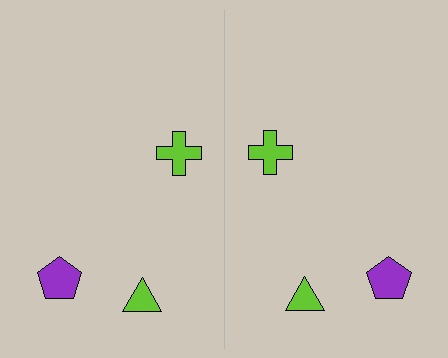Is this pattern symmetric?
Yes, this pattern has bilateral (reflection) symmetry.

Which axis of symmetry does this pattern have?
The pattern has a vertical axis of symmetry running through the center of the image.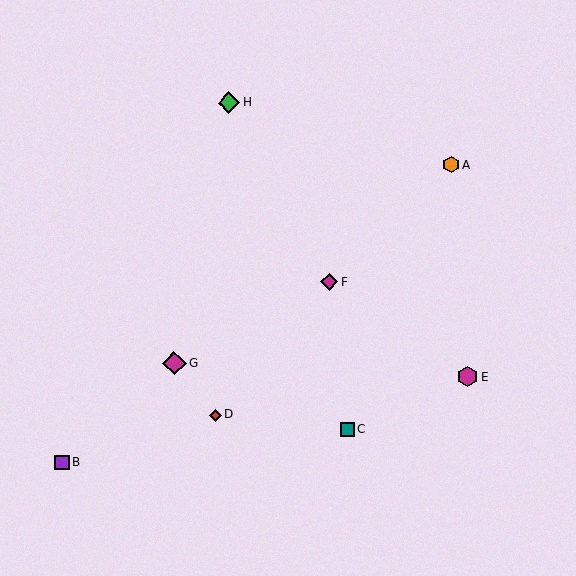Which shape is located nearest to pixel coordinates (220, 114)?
The green diamond (labeled H) at (229, 103) is nearest to that location.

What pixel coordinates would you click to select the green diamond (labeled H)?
Click at (229, 103) to select the green diamond H.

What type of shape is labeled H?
Shape H is a green diamond.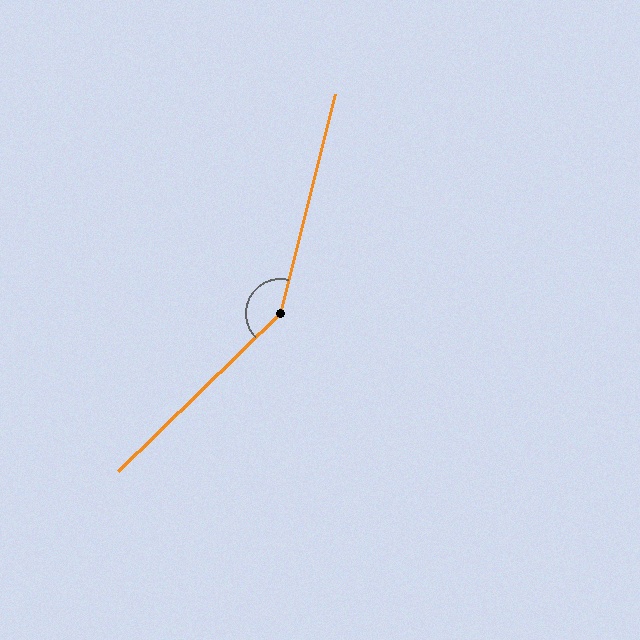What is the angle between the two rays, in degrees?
Approximately 148 degrees.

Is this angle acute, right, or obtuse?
It is obtuse.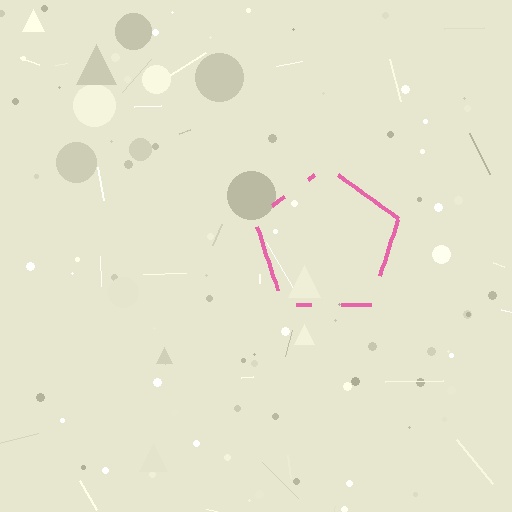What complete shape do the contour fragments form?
The contour fragments form a pentagon.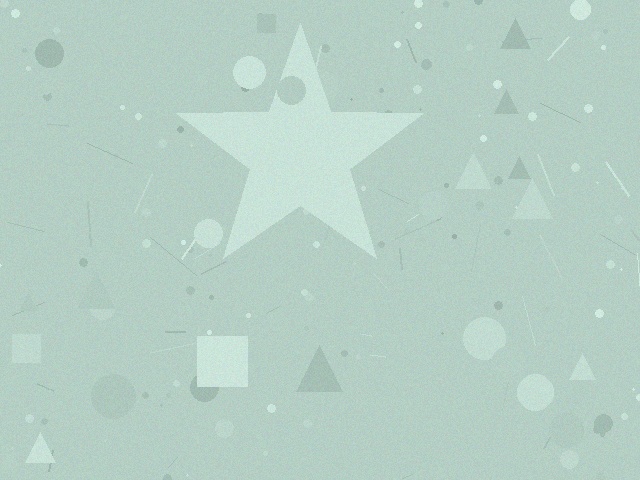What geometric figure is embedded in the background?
A star is embedded in the background.